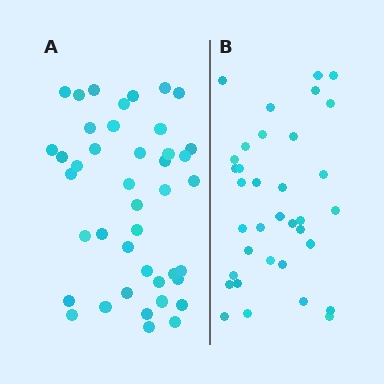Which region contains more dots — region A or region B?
Region A (the left region) has more dots.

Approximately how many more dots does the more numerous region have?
Region A has roughly 8 or so more dots than region B.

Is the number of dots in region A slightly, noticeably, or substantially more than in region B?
Region A has only slightly more — the two regions are fairly close. The ratio is roughly 1.2 to 1.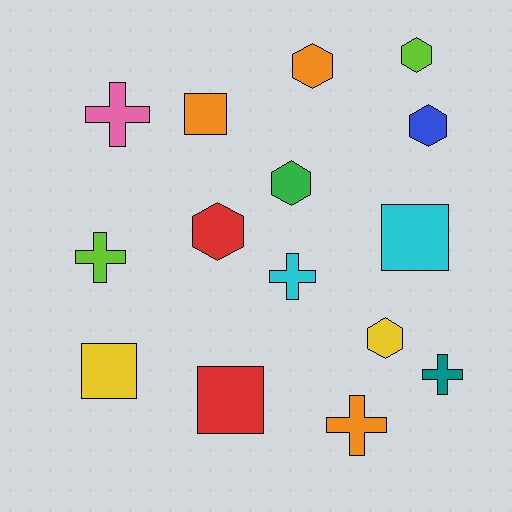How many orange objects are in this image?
There are 3 orange objects.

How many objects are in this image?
There are 15 objects.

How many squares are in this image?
There are 4 squares.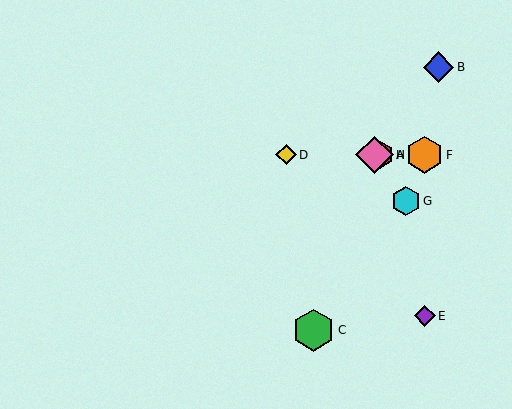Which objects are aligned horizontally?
Objects A, D, F, H are aligned horizontally.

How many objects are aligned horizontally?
4 objects (A, D, F, H) are aligned horizontally.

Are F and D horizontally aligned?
Yes, both are at y≈155.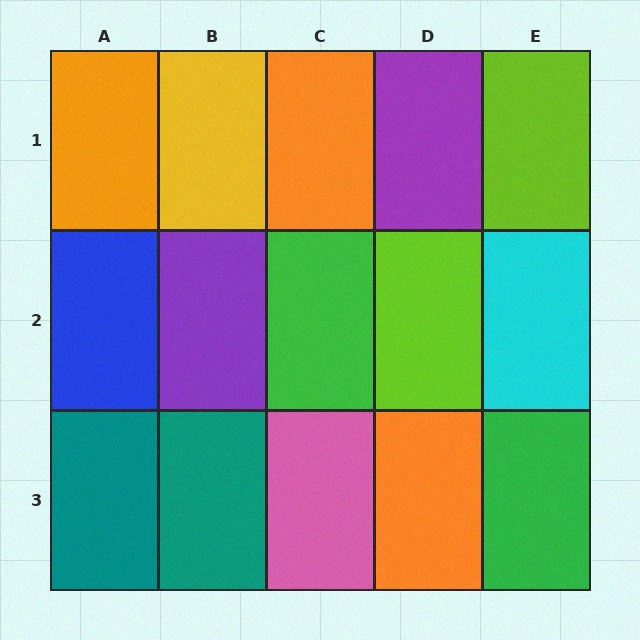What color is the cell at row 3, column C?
Pink.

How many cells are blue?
1 cell is blue.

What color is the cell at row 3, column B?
Teal.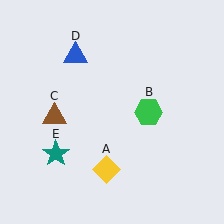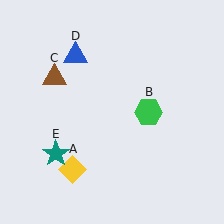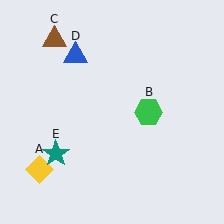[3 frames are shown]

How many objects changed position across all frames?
2 objects changed position: yellow diamond (object A), brown triangle (object C).